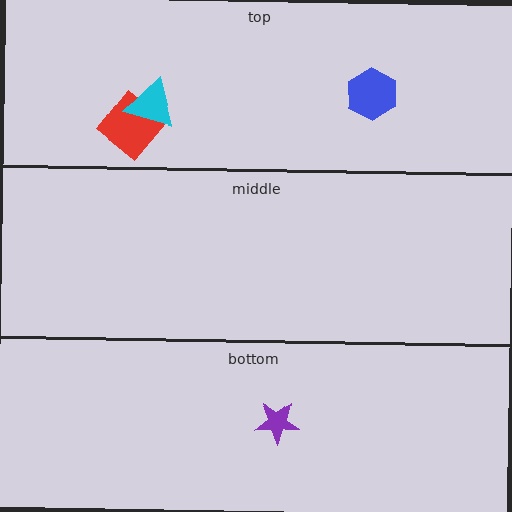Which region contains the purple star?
The bottom region.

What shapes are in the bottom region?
The purple star.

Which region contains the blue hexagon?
The top region.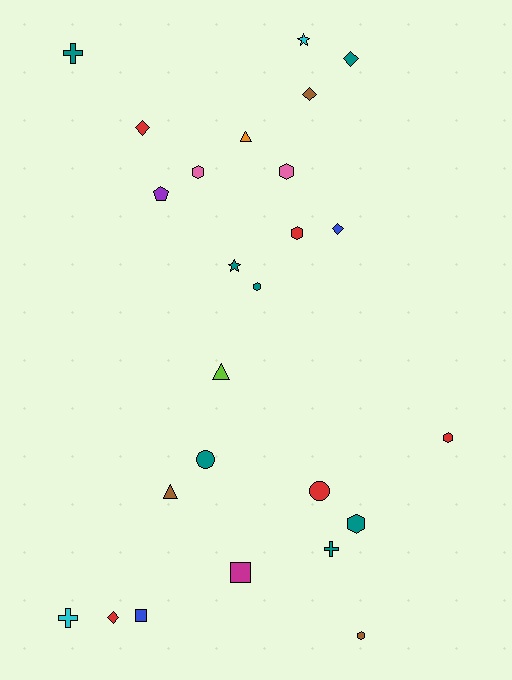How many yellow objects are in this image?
There are no yellow objects.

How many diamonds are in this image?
There are 5 diamonds.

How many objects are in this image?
There are 25 objects.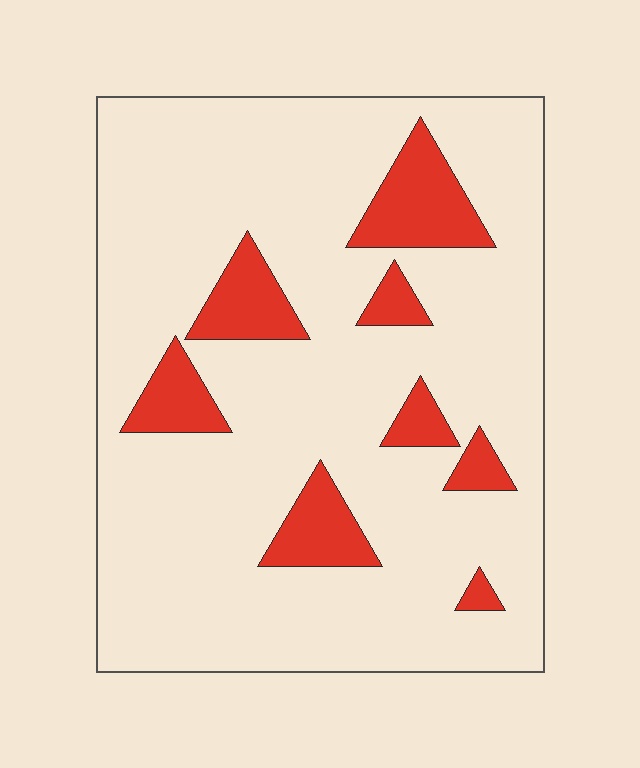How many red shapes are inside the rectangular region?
8.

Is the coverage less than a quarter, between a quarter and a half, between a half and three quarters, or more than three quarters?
Less than a quarter.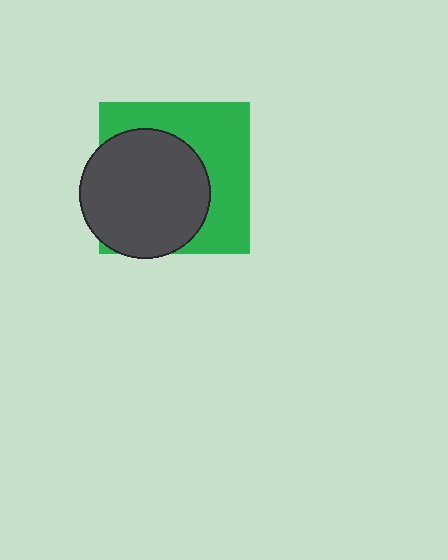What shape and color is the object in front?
The object in front is a dark gray circle.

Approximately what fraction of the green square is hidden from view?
Roughly 53% of the green square is hidden behind the dark gray circle.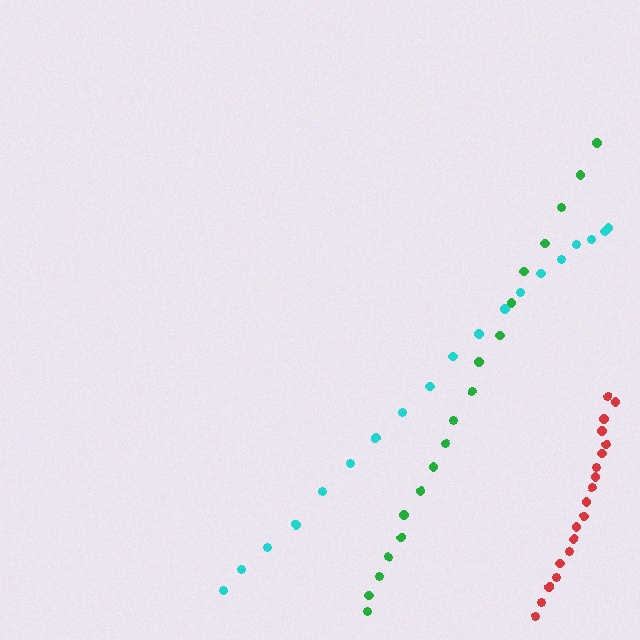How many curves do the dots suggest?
There are 3 distinct paths.